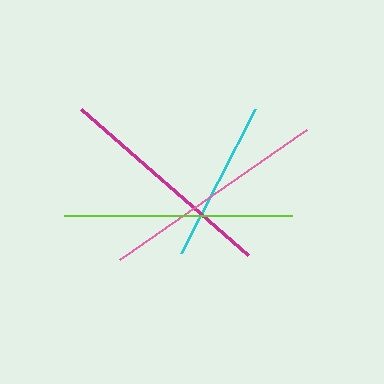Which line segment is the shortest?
The cyan line is the shortest at approximately 163 pixels.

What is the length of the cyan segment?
The cyan segment is approximately 163 pixels long.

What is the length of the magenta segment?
The magenta segment is approximately 221 pixels long.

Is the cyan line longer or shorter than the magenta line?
The magenta line is longer than the cyan line.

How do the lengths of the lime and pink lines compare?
The lime and pink lines are approximately the same length.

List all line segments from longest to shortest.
From longest to shortest: lime, pink, magenta, cyan.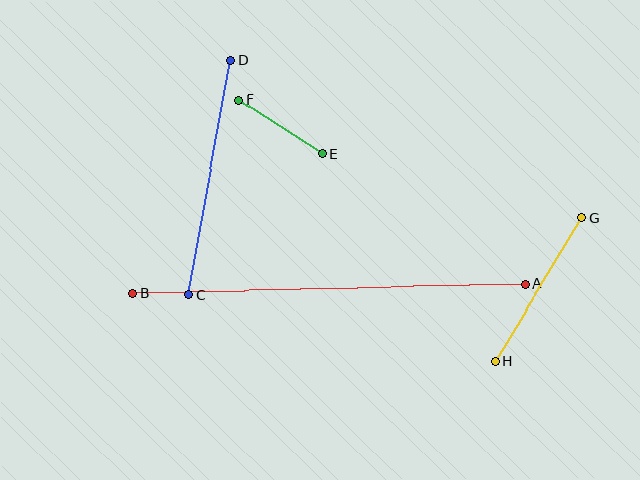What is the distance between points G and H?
The distance is approximately 168 pixels.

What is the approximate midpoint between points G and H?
The midpoint is at approximately (539, 289) pixels.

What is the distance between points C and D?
The distance is approximately 239 pixels.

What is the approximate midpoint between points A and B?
The midpoint is at approximately (329, 289) pixels.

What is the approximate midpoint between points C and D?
The midpoint is at approximately (210, 177) pixels.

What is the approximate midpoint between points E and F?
The midpoint is at approximately (281, 127) pixels.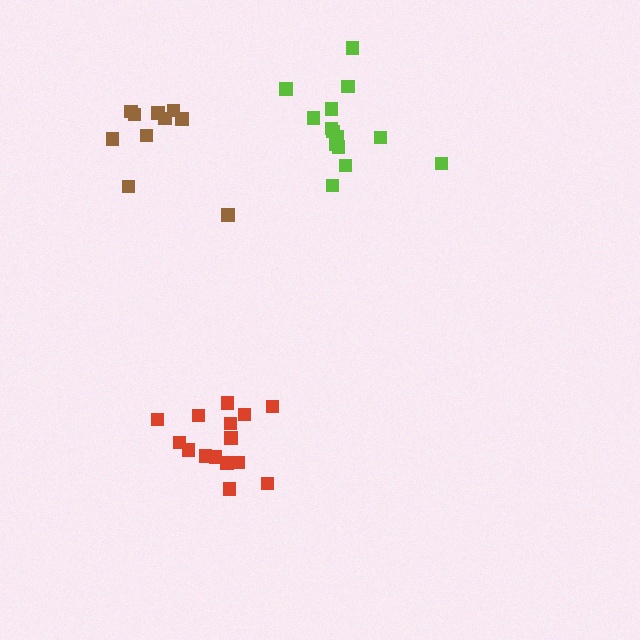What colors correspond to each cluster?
The clusters are colored: red, lime, brown.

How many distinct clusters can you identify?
There are 3 distinct clusters.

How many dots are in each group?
Group 1: 15 dots, Group 2: 14 dots, Group 3: 10 dots (39 total).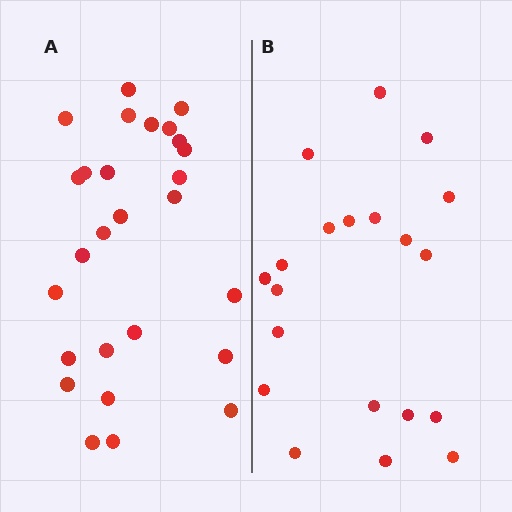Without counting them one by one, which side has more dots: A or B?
Region A (the left region) has more dots.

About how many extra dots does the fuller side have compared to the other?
Region A has roughly 8 or so more dots than region B.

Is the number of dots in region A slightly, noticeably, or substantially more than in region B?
Region A has noticeably more, but not dramatically so. The ratio is roughly 1.4 to 1.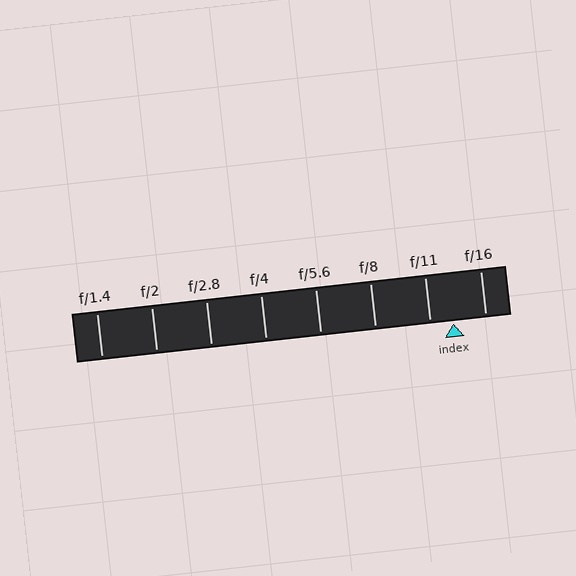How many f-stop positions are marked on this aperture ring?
There are 8 f-stop positions marked.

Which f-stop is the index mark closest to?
The index mark is closest to f/11.